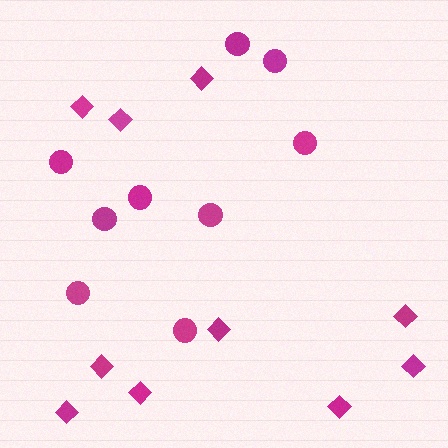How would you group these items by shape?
There are 2 groups: one group of diamonds (10) and one group of circles (9).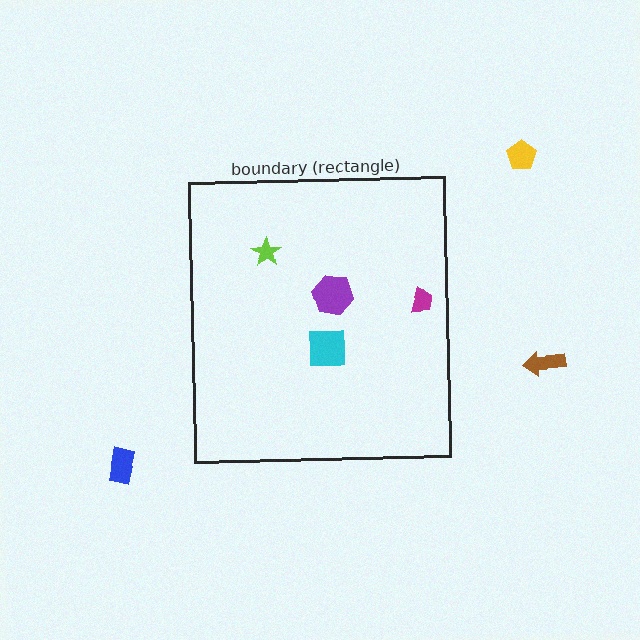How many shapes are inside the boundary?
4 inside, 3 outside.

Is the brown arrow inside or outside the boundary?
Outside.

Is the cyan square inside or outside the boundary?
Inside.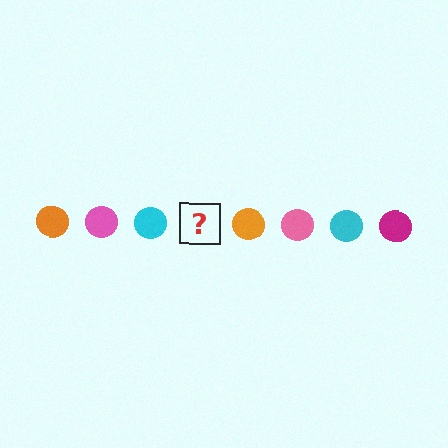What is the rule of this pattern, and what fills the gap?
The rule is that the pattern cycles through orange, pink, cyan, magenta circles. The gap should be filled with a magenta circle.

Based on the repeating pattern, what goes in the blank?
The blank should be a magenta circle.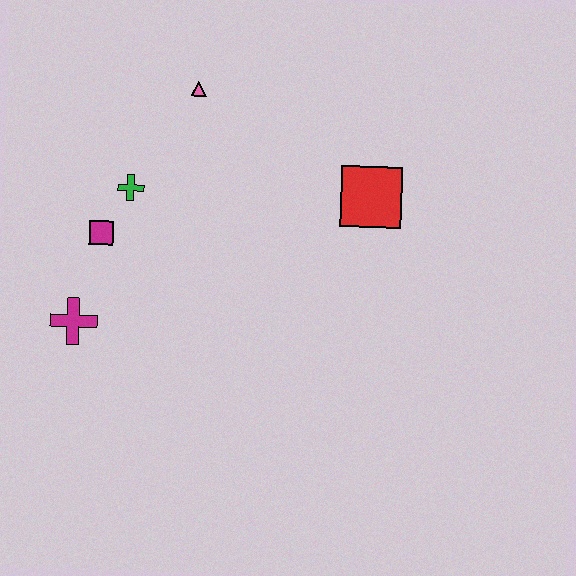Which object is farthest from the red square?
The magenta cross is farthest from the red square.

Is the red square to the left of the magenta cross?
No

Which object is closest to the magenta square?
The green cross is closest to the magenta square.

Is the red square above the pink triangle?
No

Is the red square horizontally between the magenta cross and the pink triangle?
No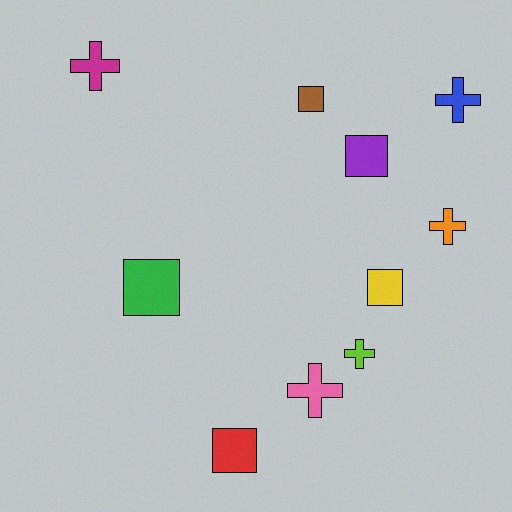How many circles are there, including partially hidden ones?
There are no circles.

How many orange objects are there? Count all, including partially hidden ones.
There is 1 orange object.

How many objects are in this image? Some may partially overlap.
There are 10 objects.